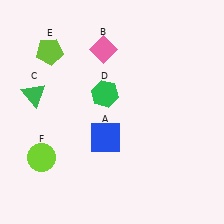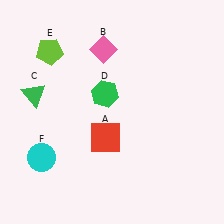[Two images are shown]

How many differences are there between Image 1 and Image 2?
There are 2 differences between the two images.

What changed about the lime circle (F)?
In Image 1, F is lime. In Image 2, it changed to cyan.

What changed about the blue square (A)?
In Image 1, A is blue. In Image 2, it changed to red.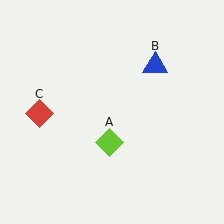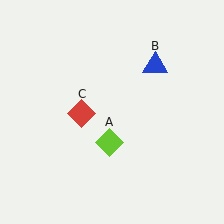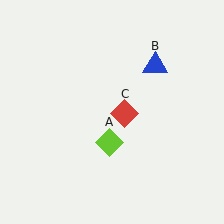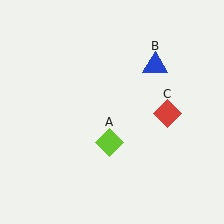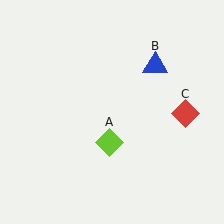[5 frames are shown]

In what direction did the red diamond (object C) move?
The red diamond (object C) moved right.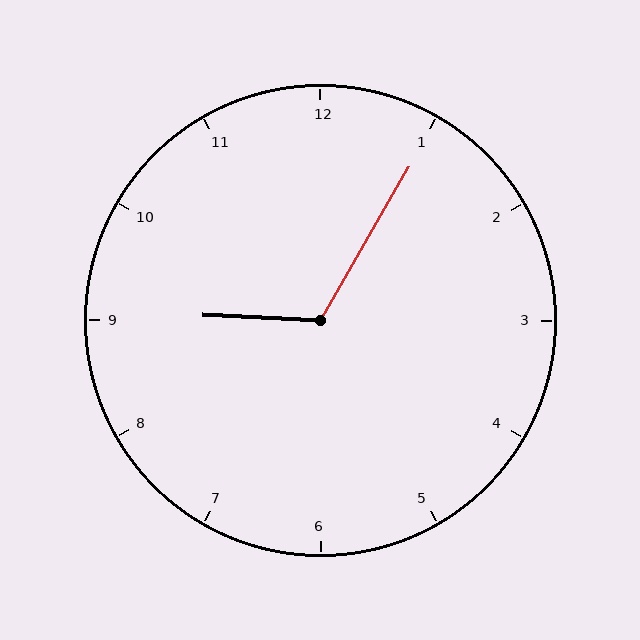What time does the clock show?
9:05.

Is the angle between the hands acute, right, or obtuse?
It is obtuse.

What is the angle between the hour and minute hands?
Approximately 118 degrees.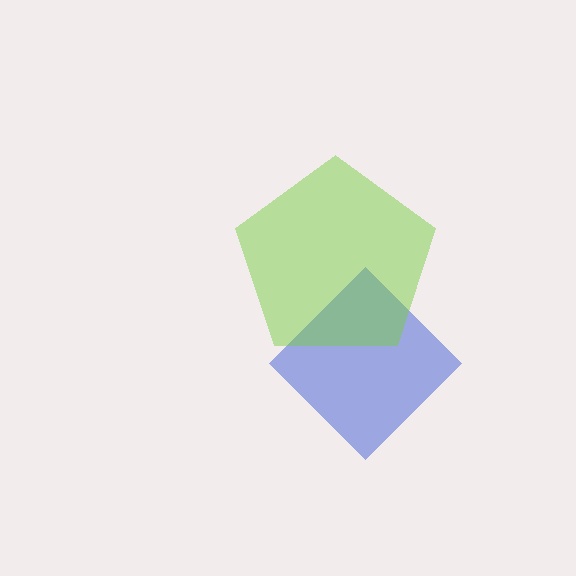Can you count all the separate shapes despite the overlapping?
Yes, there are 2 separate shapes.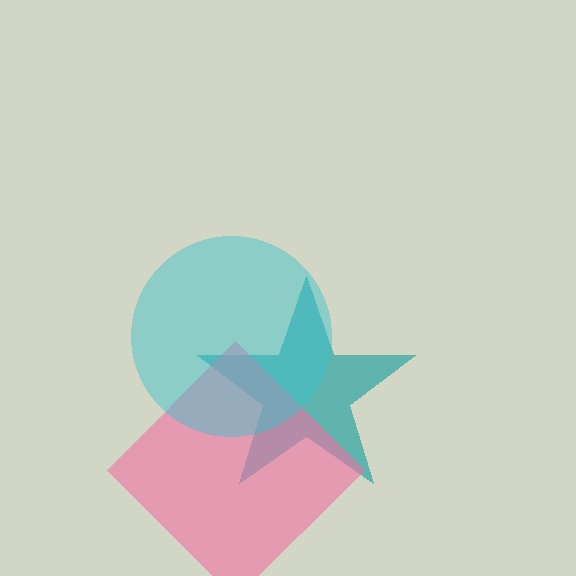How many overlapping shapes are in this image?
There are 3 overlapping shapes in the image.